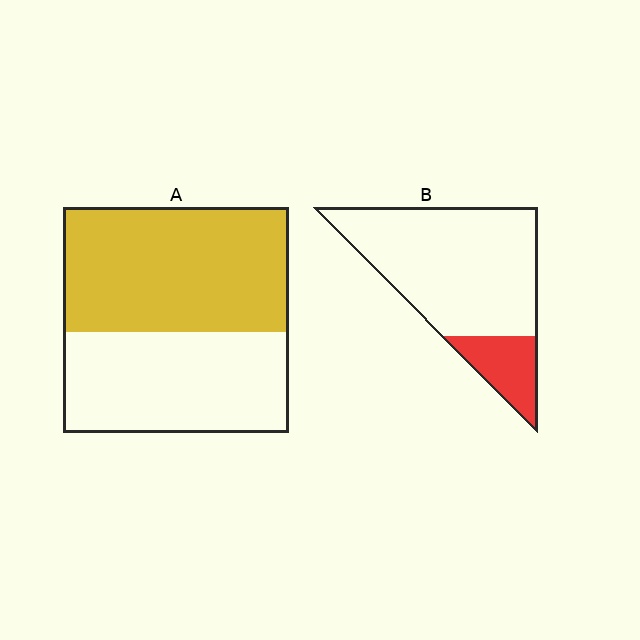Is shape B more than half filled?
No.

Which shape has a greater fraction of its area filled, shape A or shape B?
Shape A.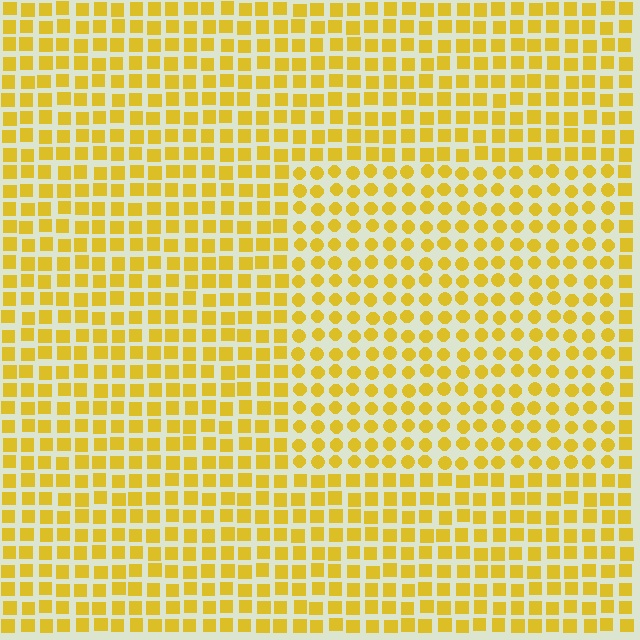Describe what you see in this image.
The image is filled with small yellow elements arranged in a uniform grid. A rectangle-shaped region contains circles, while the surrounding area contains squares. The boundary is defined purely by the change in element shape.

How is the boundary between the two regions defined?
The boundary is defined by a change in element shape: circles inside vs. squares outside. All elements share the same color and spacing.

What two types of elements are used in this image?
The image uses circles inside the rectangle region and squares outside it.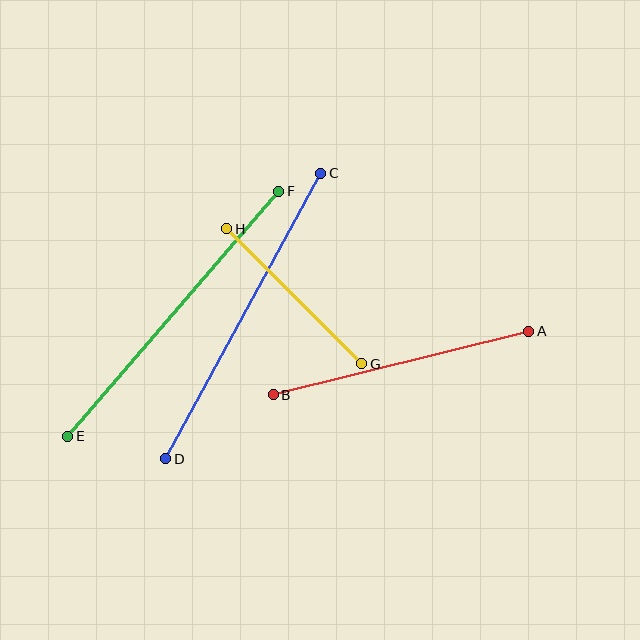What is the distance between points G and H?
The distance is approximately 191 pixels.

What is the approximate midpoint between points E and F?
The midpoint is at approximately (173, 314) pixels.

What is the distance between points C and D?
The distance is approximately 325 pixels.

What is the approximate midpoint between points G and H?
The midpoint is at approximately (294, 296) pixels.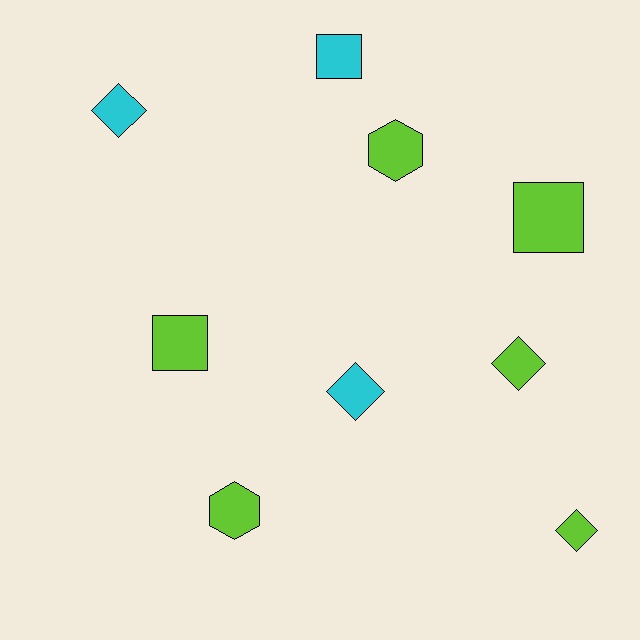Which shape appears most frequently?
Diamond, with 4 objects.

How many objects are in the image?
There are 9 objects.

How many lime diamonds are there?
There are 2 lime diamonds.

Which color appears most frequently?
Lime, with 6 objects.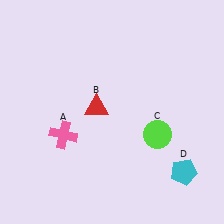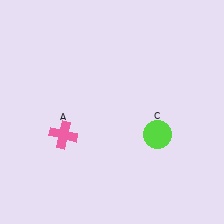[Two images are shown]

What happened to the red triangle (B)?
The red triangle (B) was removed in Image 2. It was in the top-left area of Image 1.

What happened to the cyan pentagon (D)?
The cyan pentagon (D) was removed in Image 2. It was in the bottom-right area of Image 1.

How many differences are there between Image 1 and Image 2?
There are 2 differences between the two images.